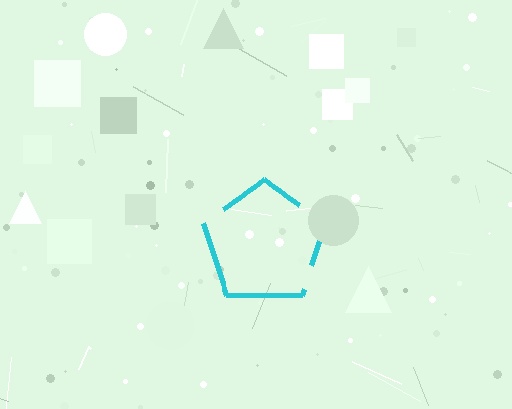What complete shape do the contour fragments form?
The contour fragments form a pentagon.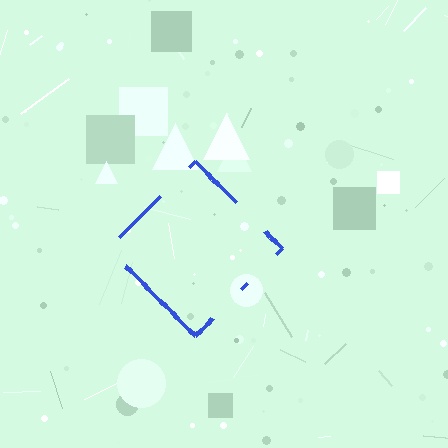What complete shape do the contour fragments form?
The contour fragments form a diamond.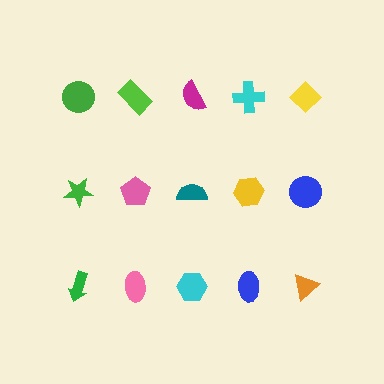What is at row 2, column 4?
A yellow hexagon.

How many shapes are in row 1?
5 shapes.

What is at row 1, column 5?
A yellow diamond.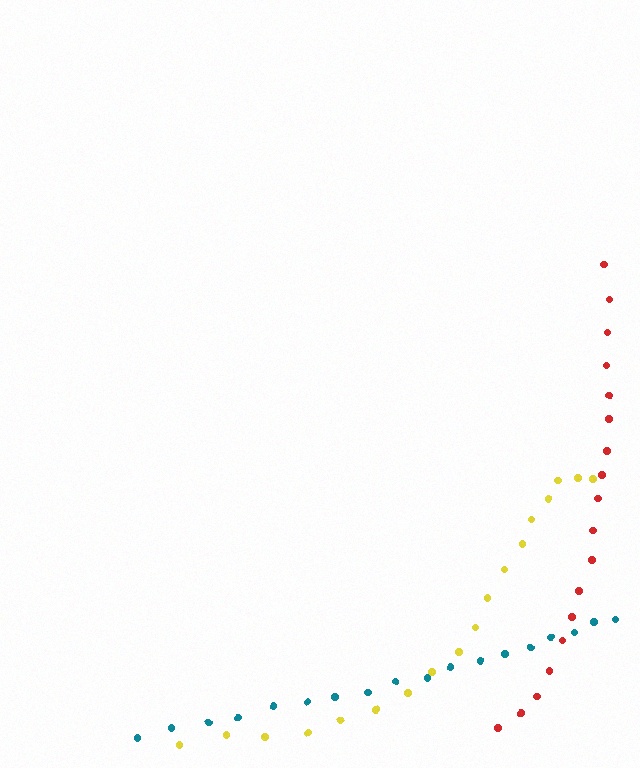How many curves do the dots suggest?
There are 3 distinct paths.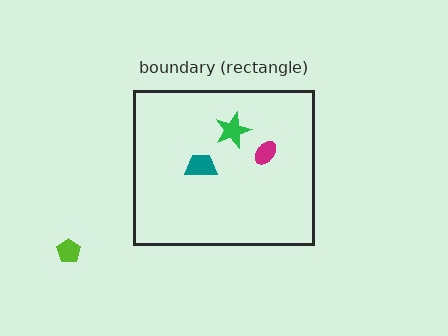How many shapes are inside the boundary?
3 inside, 1 outside.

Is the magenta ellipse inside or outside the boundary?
Inside.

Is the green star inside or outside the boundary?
Inside.